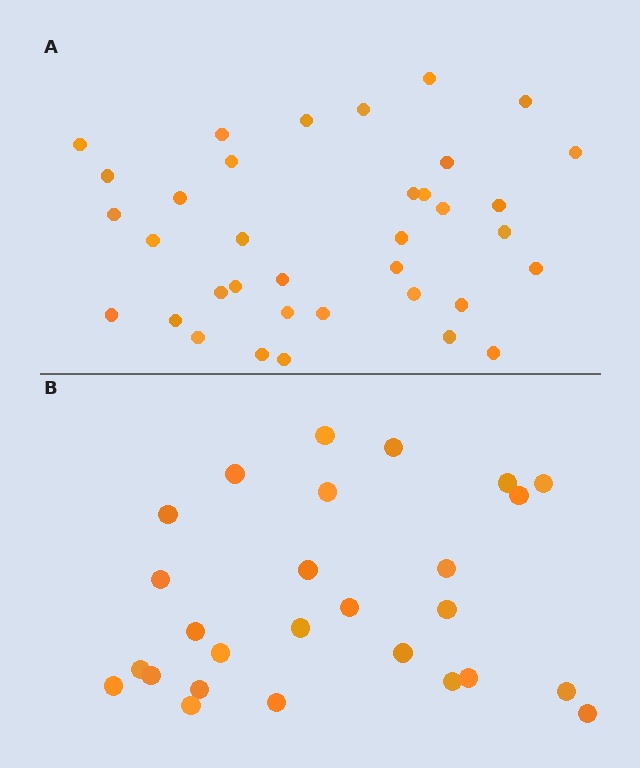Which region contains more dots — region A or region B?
Region A (the top region) has more dots.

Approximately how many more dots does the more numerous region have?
Region A has roughly 8 or so more dots than region B.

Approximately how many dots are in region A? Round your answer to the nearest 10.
About 40 dots. (The exact count is 36, which rounds to 40.)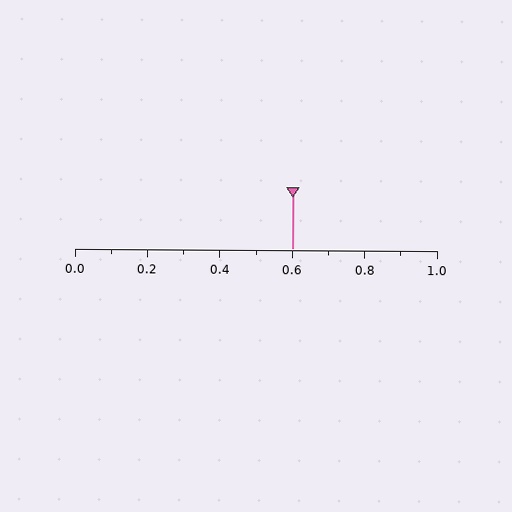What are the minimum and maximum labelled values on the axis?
The axis runs from 0.0 to 1.0.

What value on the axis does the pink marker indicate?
The marker indicates approximately 0.6.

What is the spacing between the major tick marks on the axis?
The major ticks are spaced 0.2 apart.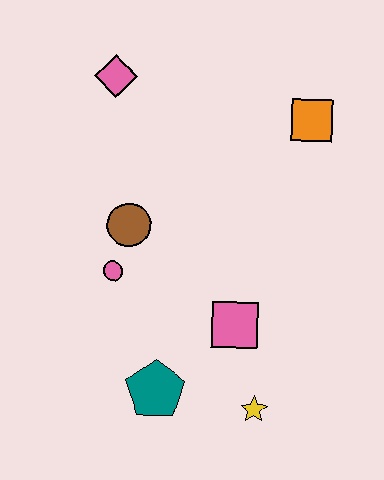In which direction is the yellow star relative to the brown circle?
The yellow star is below the brown circle.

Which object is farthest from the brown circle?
The yellow star is farthest from the brown circle.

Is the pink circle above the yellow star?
Yes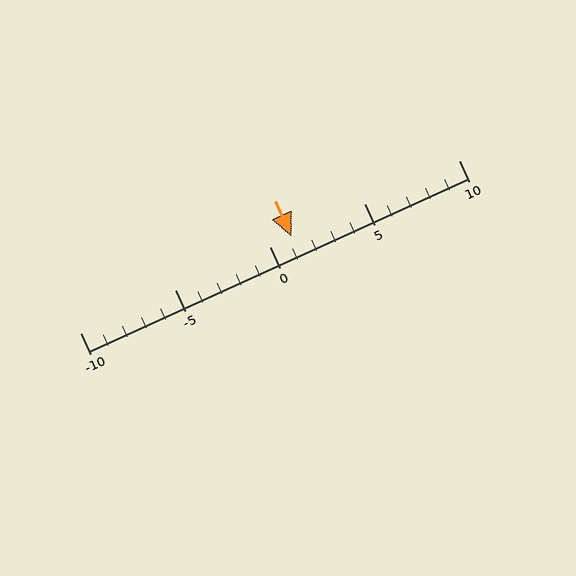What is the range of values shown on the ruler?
The ruler shows values from -10 to 10.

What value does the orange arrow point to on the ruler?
The orange arrow points to approximately 1.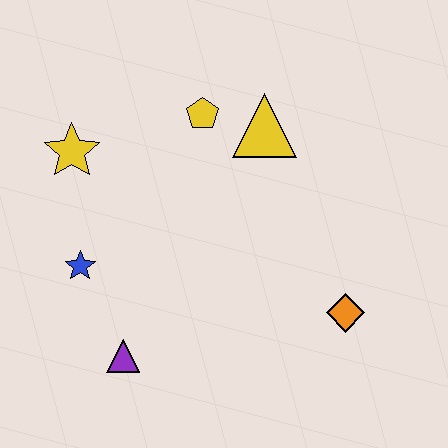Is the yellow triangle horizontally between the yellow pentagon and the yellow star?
No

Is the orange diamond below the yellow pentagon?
Yes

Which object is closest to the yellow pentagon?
The yellow triangle is closest to the yellow pentagon.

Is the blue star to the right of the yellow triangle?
No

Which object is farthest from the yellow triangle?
The purple triangle is farthest from the yellow triangle.